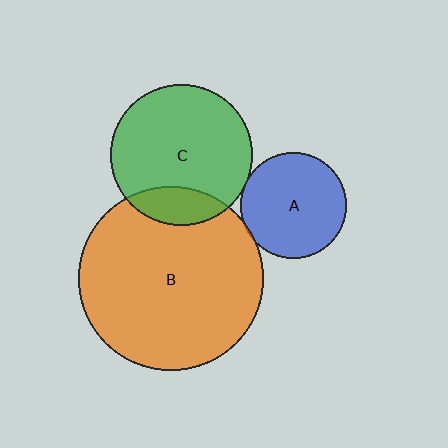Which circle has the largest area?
Circle B (orange).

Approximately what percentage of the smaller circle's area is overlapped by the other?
Approximately 5%.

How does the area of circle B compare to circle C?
Approximately 1.7 times.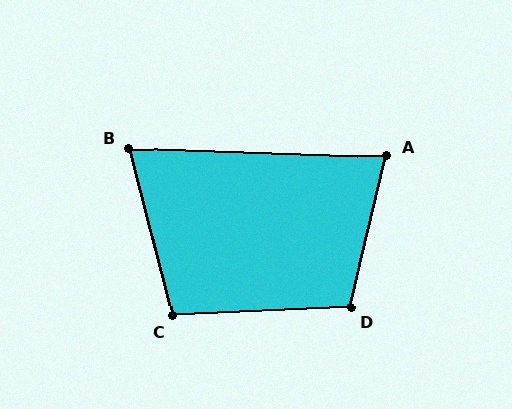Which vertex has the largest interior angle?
D, at approximately 106 degrees.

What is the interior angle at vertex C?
Approximately 102 degrees (obtuse).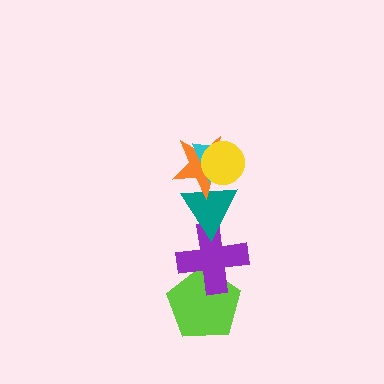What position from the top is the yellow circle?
The yellow circle is 1st from the top.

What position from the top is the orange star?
The orange star is 3rd from the top.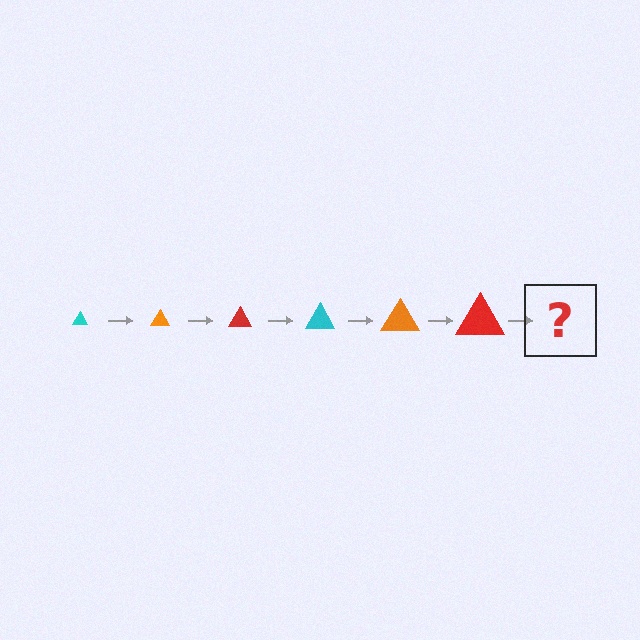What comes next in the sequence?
The next element should be a cyan triangle, larger than the previous one.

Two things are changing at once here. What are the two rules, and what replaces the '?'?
The two rules are that the triangle grows larger each step and the color cycles through cyan, orange, and red. The '?' should be a cyan triangle, larger than the previous one.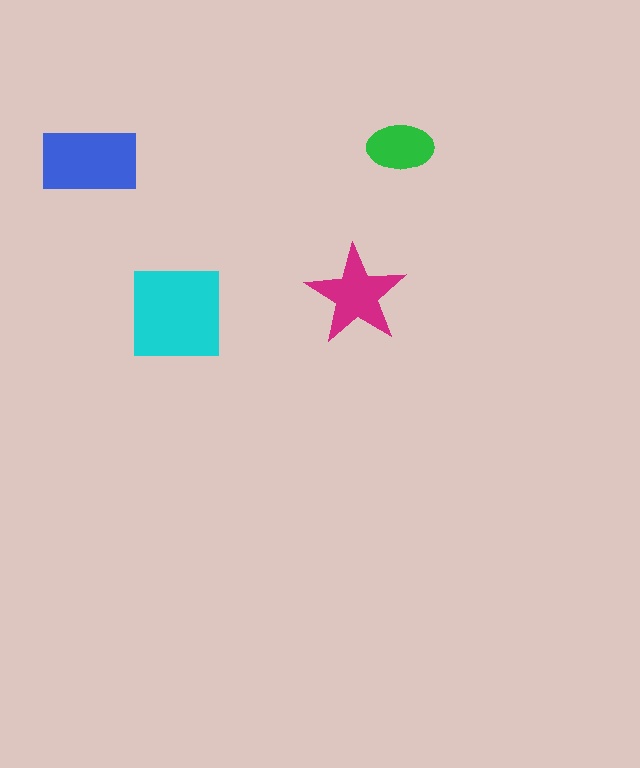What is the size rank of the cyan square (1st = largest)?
1st.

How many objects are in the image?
There are 4 objects in the image.